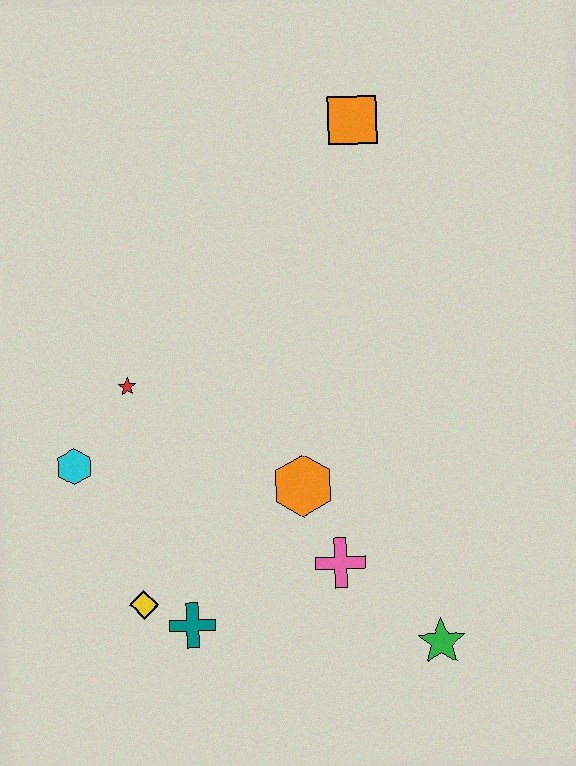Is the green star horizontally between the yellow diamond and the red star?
No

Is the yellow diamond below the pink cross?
Yes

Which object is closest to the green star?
The pink cross is closest to the green star.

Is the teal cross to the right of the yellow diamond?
Yes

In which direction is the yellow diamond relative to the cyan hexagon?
The yellow diamond is below the cyan hexagon.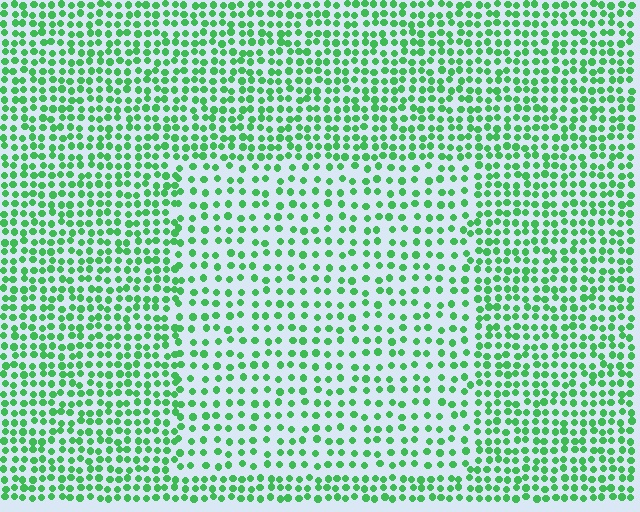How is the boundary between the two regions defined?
The boundary is defined by a change in element density (approximately 1.7x ratio). All elements are the same color, size, and shape.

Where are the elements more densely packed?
The elements are more densely packed outside the rectangle boundary.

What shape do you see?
I see a rectangle.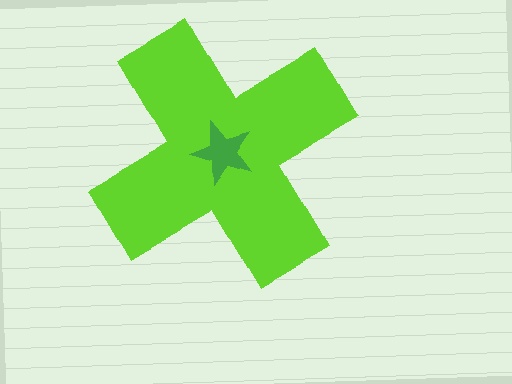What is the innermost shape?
The green star.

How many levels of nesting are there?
2.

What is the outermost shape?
The lime cross.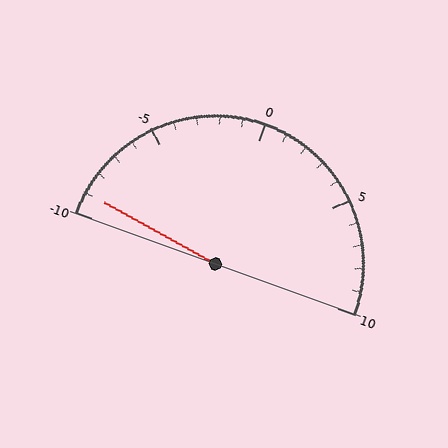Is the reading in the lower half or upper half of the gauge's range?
The reading is in the lower half of the range (-10 to 10).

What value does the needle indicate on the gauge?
The needle indicates approximately -9.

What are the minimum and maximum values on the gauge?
The gauge ranges from -10 to 10.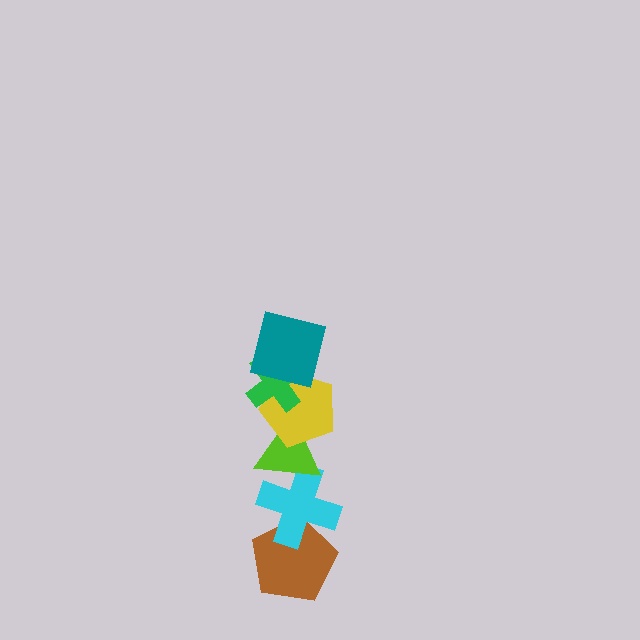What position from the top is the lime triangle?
The lime triangle is 4th from the top.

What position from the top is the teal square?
The teal square is 1st from the top.